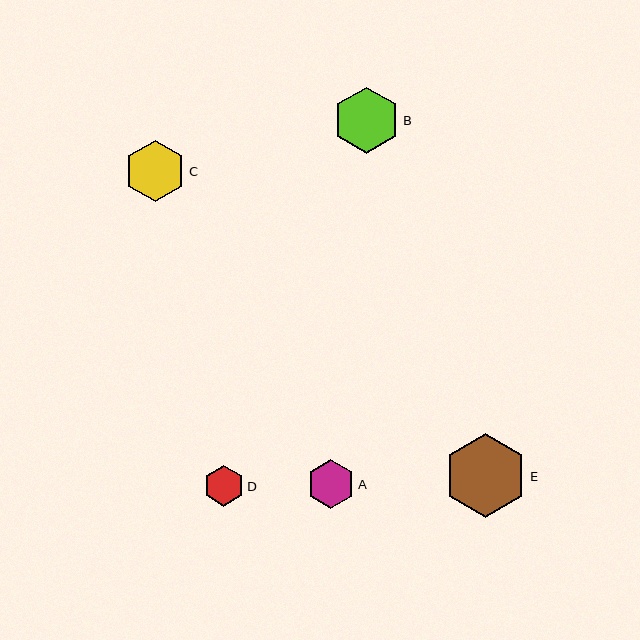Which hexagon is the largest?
Hexagon E is the largest with a size of approximately 84 pixels.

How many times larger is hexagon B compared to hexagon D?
Hexagon B is approximately 1.6 times the size of hexagon D.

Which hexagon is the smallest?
Hexagon D is the smallest with a size of approximately 41 pixels.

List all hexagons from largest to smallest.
From largest to smallest: E, B, C, A, D.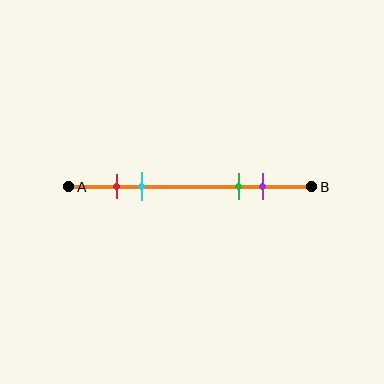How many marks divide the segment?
There are 4 marks dividing the segment.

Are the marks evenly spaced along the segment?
No, the marks are not evenly spaced.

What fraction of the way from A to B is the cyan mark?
The cyan mark is approximately 30% (0.3) of the way from A to B.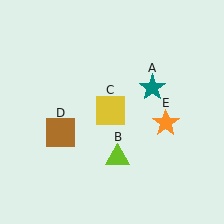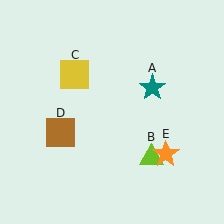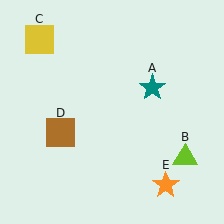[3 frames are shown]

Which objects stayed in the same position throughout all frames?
Teal star (object A) and brown square (object D) remained stationary.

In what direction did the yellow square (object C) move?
The yellow square (object C) moved up and to the left.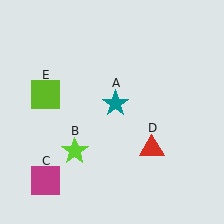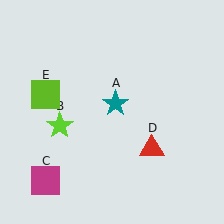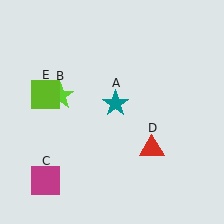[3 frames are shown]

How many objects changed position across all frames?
1 object changed position: lime star (object B).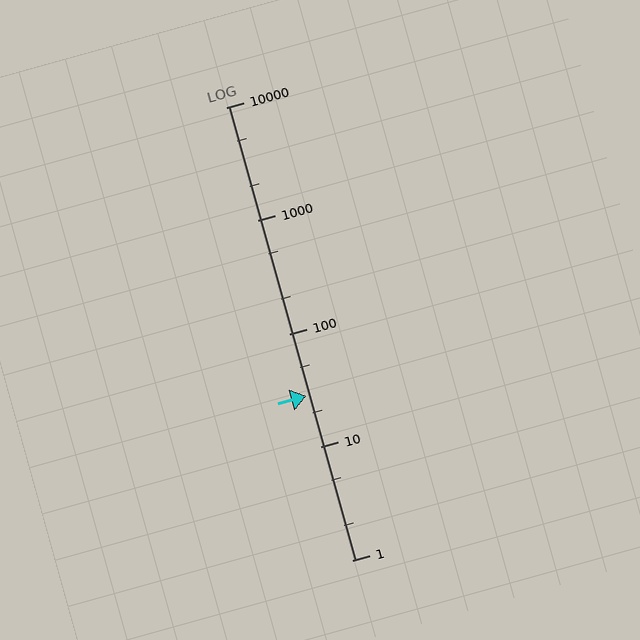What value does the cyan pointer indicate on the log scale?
The pointer indicates approximately 28.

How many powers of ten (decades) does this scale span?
The scale spans 4 decades, from 1 to 10000.